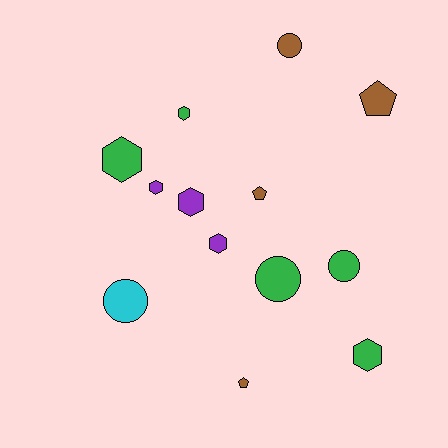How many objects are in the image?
There are 13 objects.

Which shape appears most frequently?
Hexagon, with 6 objects.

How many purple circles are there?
There are no purple circles.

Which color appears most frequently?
Green, with 5 objects.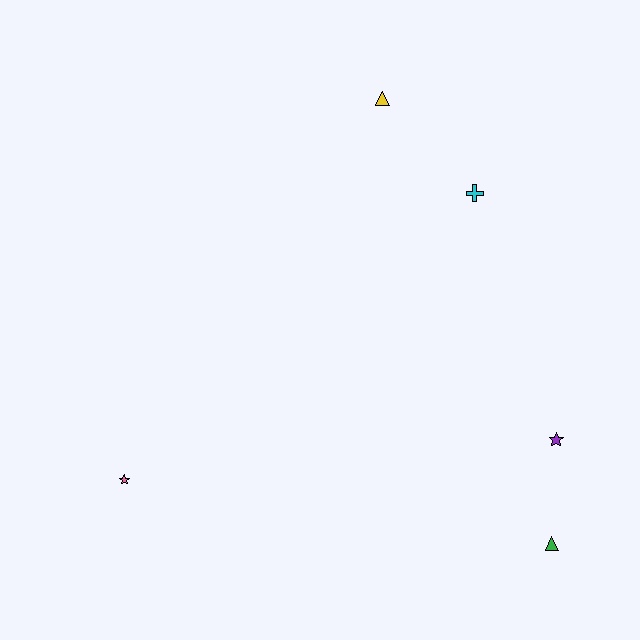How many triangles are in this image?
There are 2 triangles.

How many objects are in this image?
There are 5 objects.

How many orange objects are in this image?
There are no orange objects.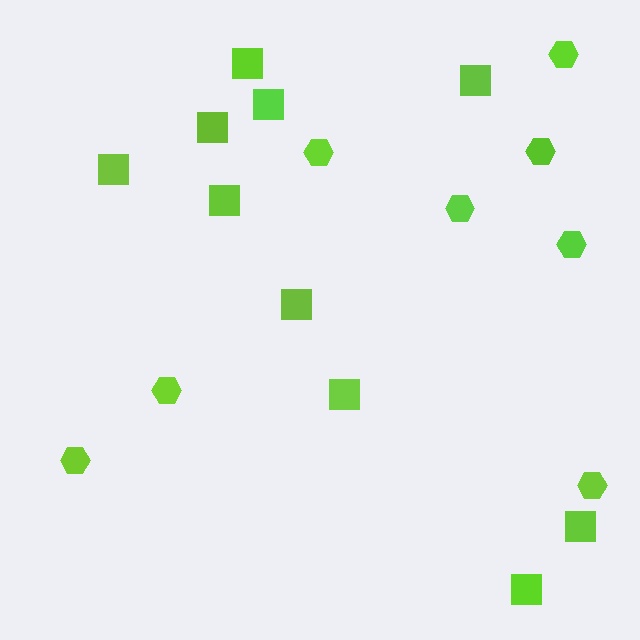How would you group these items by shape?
There are 2 groups: one group of hexagons (8) and one group of squares (10).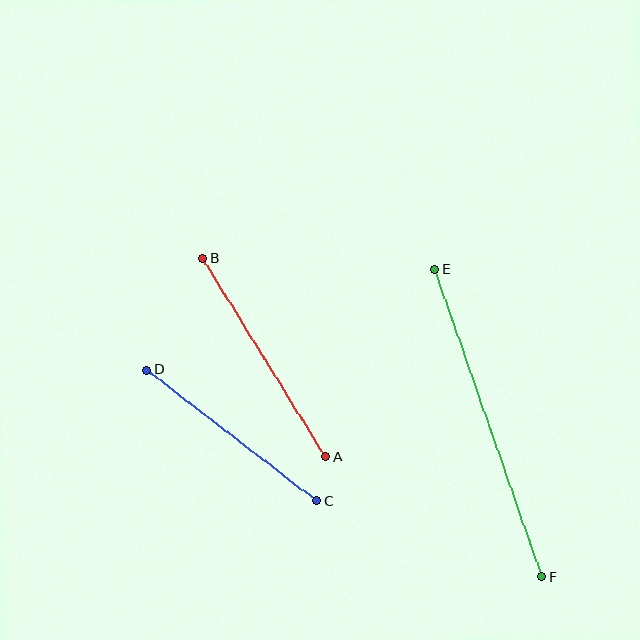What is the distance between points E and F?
The distance is approximately 326 pixels.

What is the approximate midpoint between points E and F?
The midpoint is at approximately (488, 423) pixels.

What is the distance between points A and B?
The distance is approximately 233 pixels.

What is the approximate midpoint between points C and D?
The midpoint is at approximately (232, 435) pixels.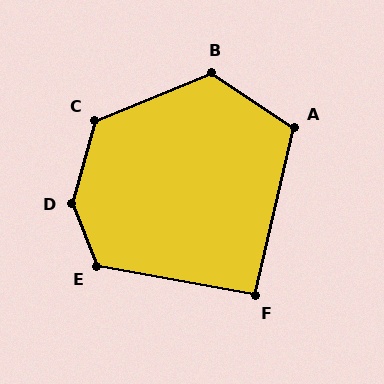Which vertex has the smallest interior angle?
F, at approximately 93 degrees.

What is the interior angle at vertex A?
Approximately 110 degrees (obtuse).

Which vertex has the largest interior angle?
D, at approximately 143 degrees.